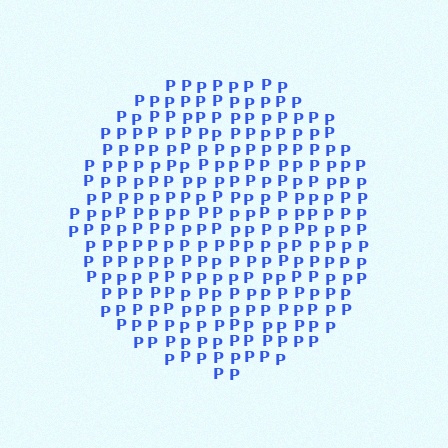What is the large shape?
The large shape is a circle.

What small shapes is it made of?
It is made of small letter P's.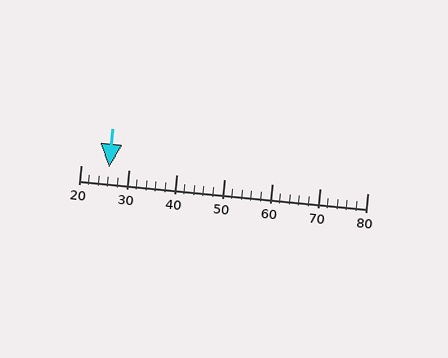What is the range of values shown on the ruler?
The ruler shows values from 20 to 80.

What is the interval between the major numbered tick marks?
The major tick marks are spaced 10 units apart.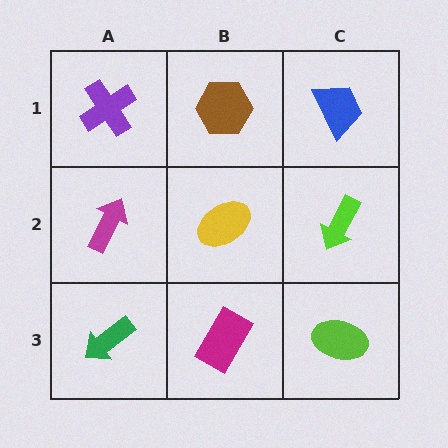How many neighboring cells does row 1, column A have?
2.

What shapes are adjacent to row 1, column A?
A magenta arrow (row 2, column A), a brown hexagon (row 1, column B).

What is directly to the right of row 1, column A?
A brown hexagon.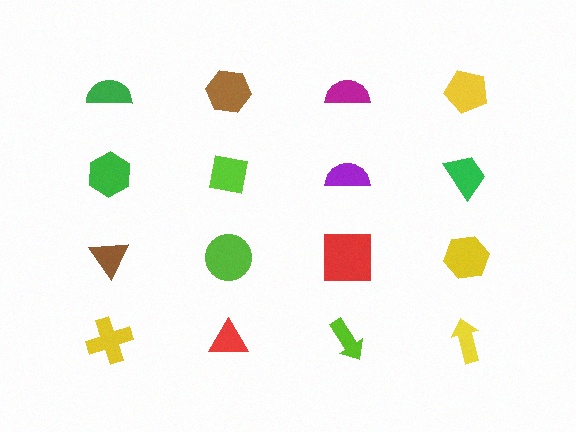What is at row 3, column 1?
A brown triangle.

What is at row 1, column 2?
A brown hexagon.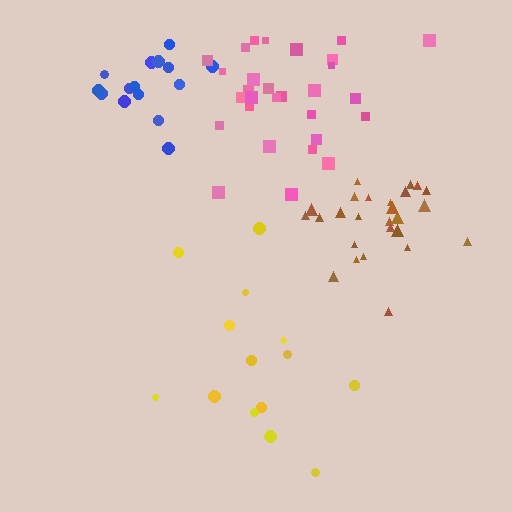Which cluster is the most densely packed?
Brown.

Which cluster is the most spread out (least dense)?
Yellow.